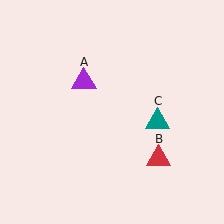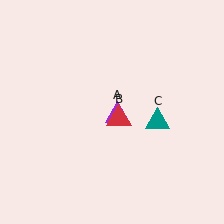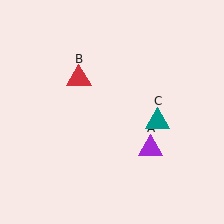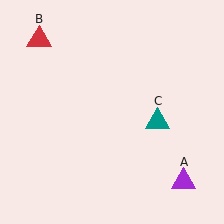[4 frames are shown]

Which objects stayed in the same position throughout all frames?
Teal triangle (object C) remained stationary.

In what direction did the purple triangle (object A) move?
The purple triangle (object A) moved down and to the right.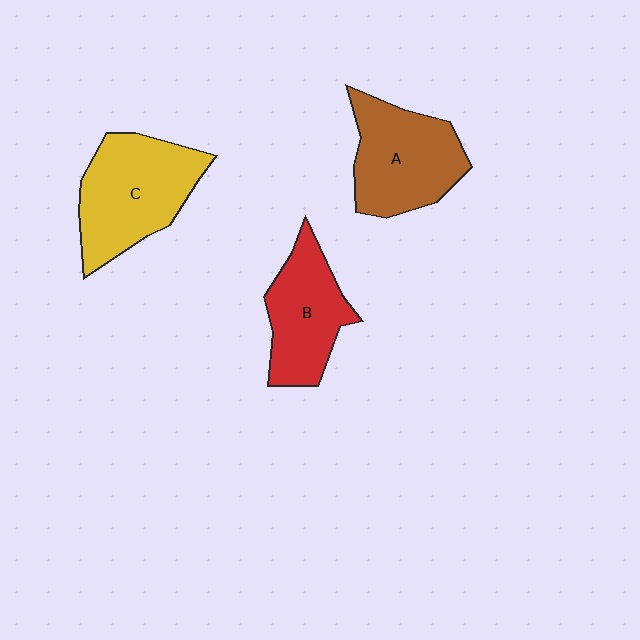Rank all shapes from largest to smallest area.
From largest to smallest: C (yellow), A (brown), B (red).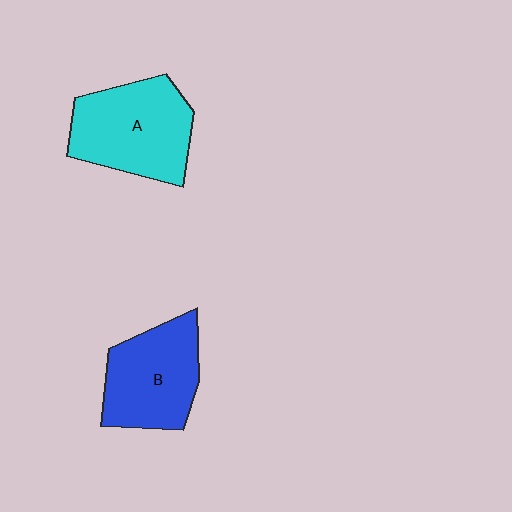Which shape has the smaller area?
Shape B (blue).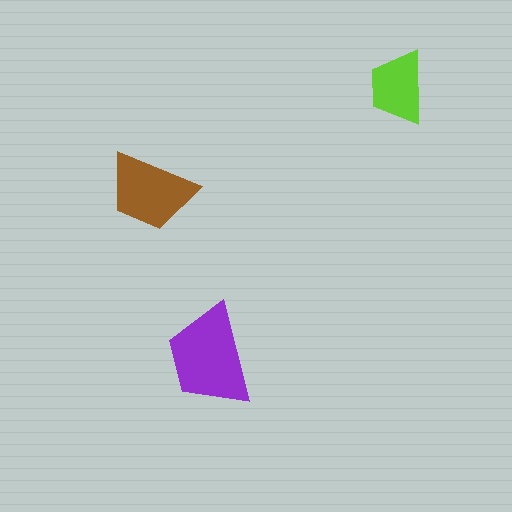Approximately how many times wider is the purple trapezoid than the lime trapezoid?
About 1.5 times wider.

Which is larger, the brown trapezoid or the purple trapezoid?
The purple one.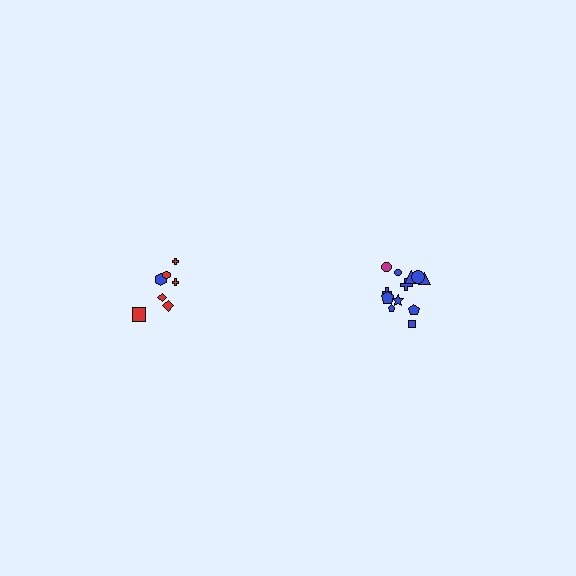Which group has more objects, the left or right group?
The right group.